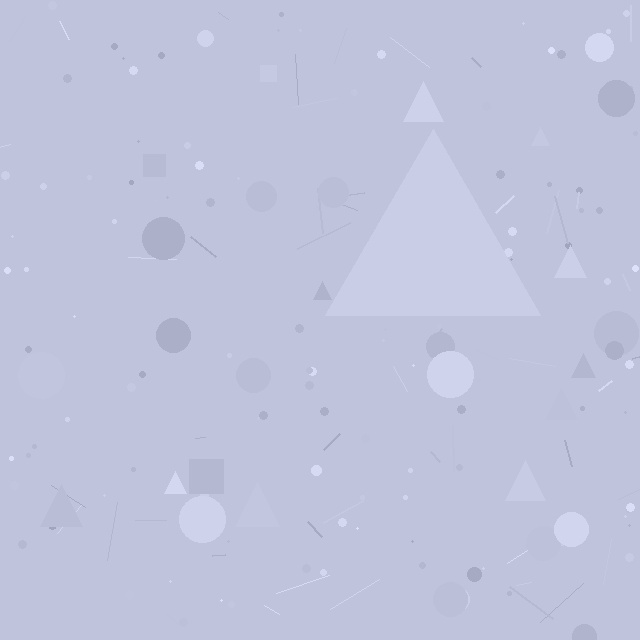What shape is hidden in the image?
A triangle is hidden in the image.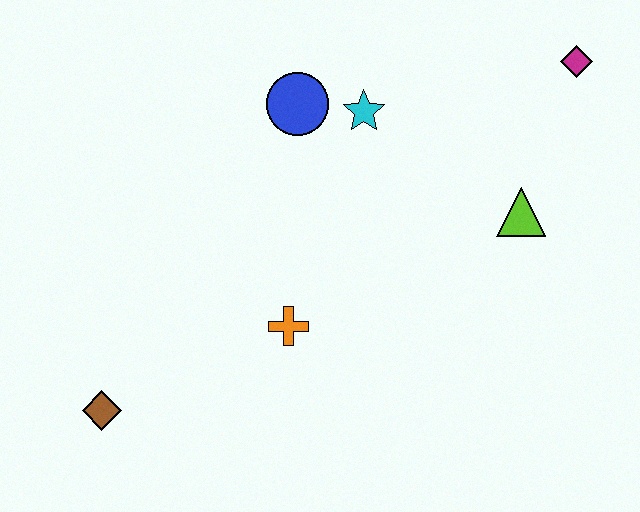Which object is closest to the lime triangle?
The magenta diamond is closest to the lime triangle.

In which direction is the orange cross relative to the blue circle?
The orange cross is below the blue circle.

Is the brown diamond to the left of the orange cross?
Yes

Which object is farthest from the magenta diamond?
The brown diamond is farthest from the magenta diamond.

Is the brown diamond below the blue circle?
Yes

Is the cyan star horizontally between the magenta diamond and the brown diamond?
Yes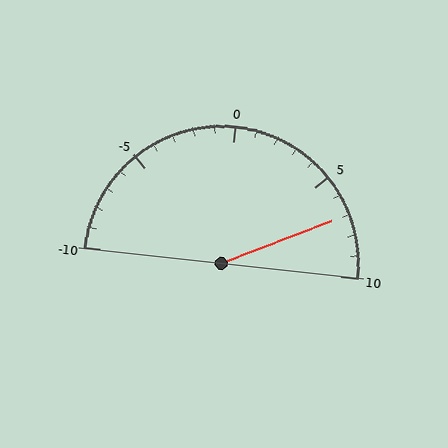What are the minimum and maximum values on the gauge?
The gauge ranges from -10 to 10.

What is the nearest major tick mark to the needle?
The nearest major tick mark is 5.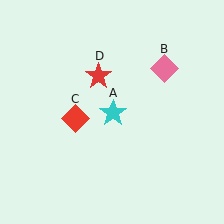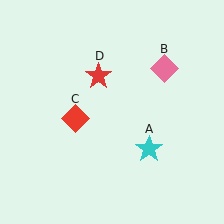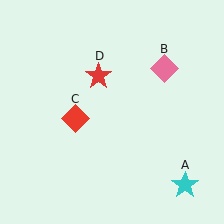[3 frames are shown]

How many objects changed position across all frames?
1 object changed position: cyan star (object A).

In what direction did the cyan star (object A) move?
The cyan star (object A) moved down and to the right.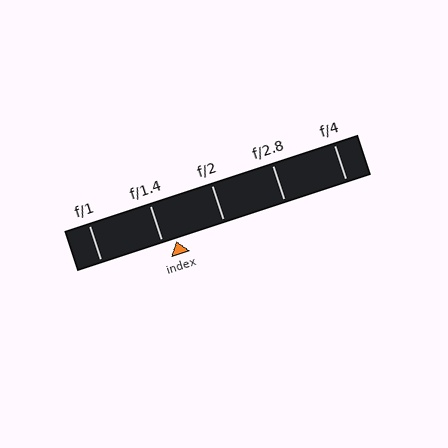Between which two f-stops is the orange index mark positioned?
The index mark is between f/1.4 and f/2.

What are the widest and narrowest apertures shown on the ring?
The widest aperture shown is f/1 and the narrowest is f/4.